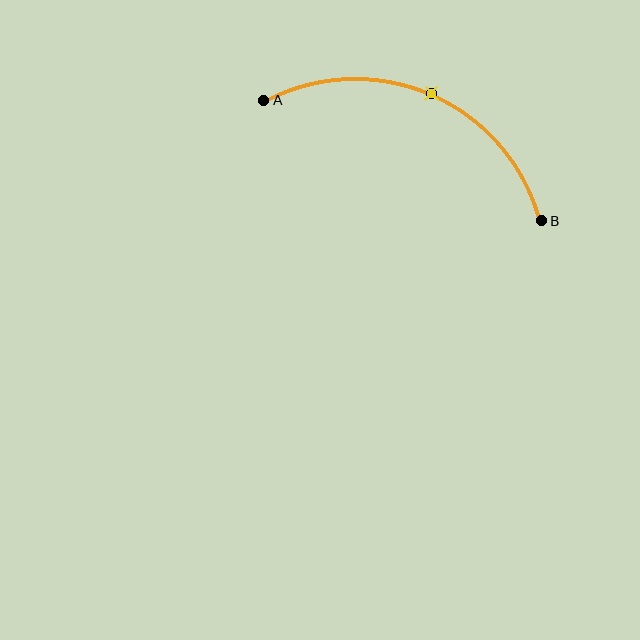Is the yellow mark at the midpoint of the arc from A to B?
Yes. The yellow mark lies on the arc at equal arc-length from both A and B — it is the arc midpoint.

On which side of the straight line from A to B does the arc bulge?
The arc bulges above the straight line connecting A and B.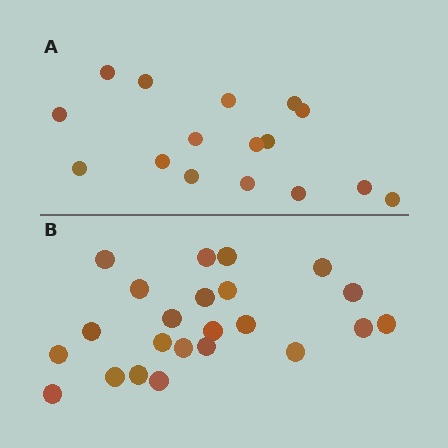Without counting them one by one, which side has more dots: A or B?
Region B (the bottom region) has more dots.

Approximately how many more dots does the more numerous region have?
Region B has roughly 8 or so more dots than region A.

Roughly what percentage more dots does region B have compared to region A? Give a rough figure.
About 45% more.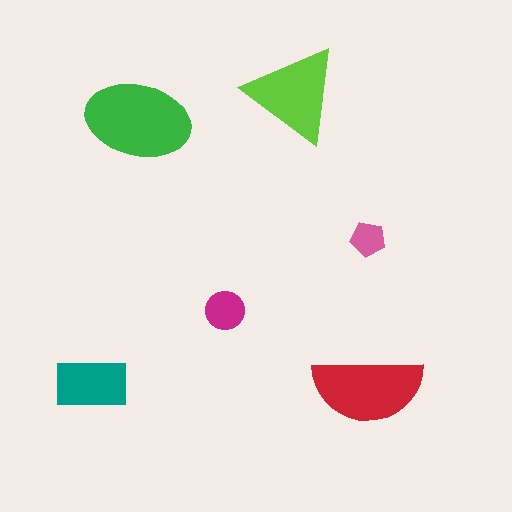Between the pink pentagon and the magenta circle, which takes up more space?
The magenta circle.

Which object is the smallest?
The pink pentagon.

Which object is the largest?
The green ellipse.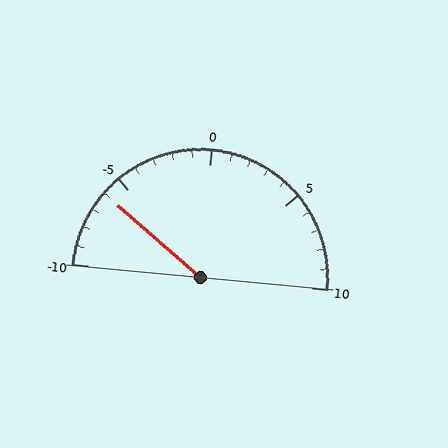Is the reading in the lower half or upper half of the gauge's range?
The reading is in the lower half of the range (-10 to 10).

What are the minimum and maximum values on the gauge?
The gauge ranges from -10 to 10.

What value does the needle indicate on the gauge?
The needle indicates approximately -6.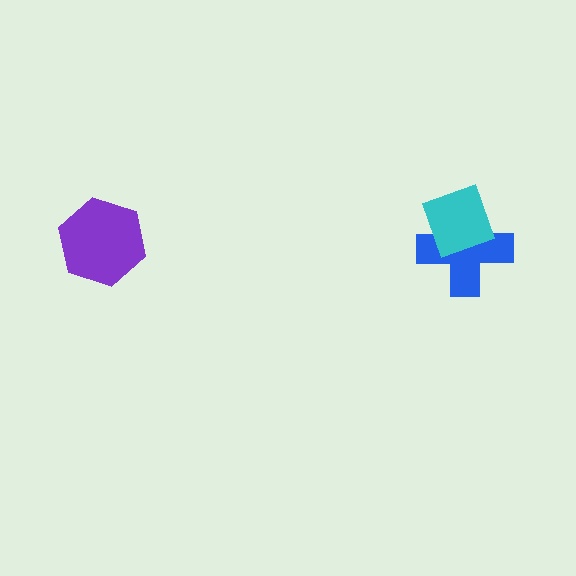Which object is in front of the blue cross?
The cyan diamond is in front of the blue cross.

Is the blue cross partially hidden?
Yes, it is partially covered by another shape.